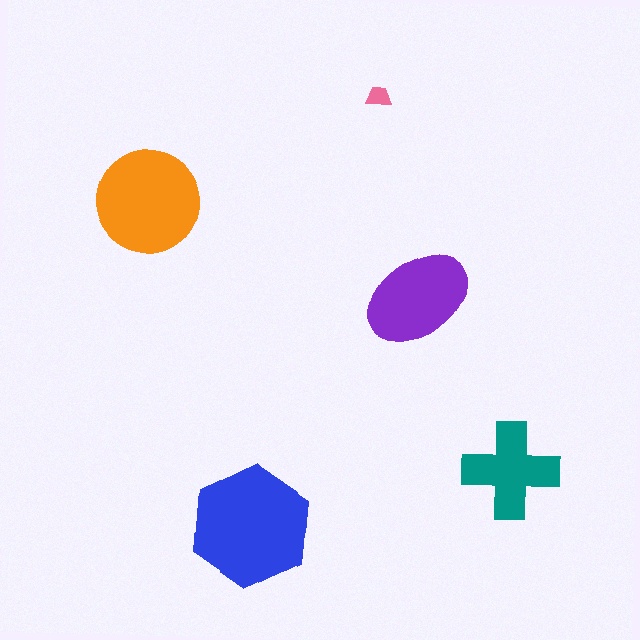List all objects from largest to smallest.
The blue hexagon, the orange circle, the purple ellipse, the teal cross, the pink trapezoid.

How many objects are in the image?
There are 5 objects in the image.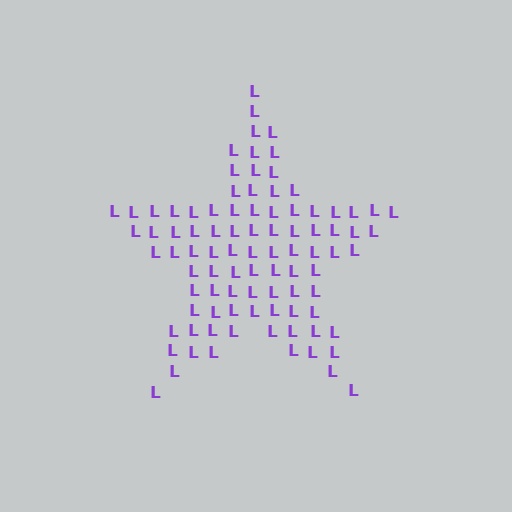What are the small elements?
The small elements are letter L's.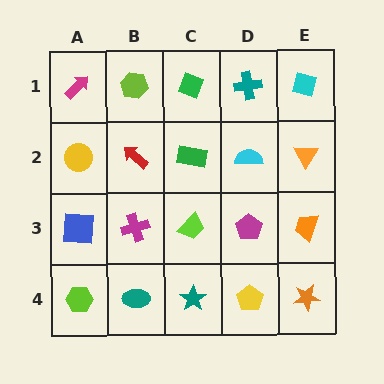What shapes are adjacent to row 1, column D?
A cyan semicircle (row 2, column D), a green diamond (row 1, column C), a cyan square (row 1, column E).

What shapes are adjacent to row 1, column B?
A red arrow (row 2, column B), a magenta arrow (row 1, column A), a green diamond (row 1, column C).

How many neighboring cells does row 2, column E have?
3.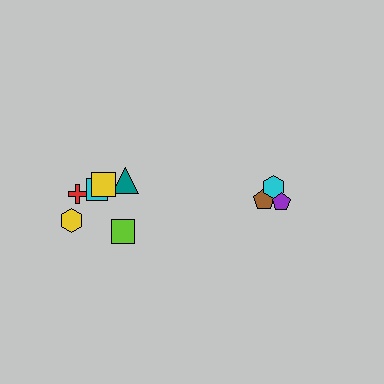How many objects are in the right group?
There are 3 objects.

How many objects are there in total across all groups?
There are 9 objects.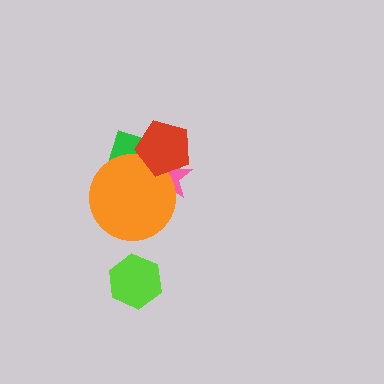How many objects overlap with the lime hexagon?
0 objects overlap with the lime hexagon.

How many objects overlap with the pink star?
3 objects overlap with the pink star.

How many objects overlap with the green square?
3 objects overlap with the green square.